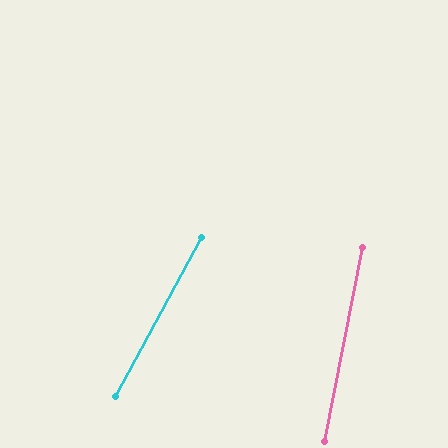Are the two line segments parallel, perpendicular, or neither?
Neither parallel nor perpendicular — they differ by about 17°.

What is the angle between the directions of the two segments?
Approximately 17 degrees.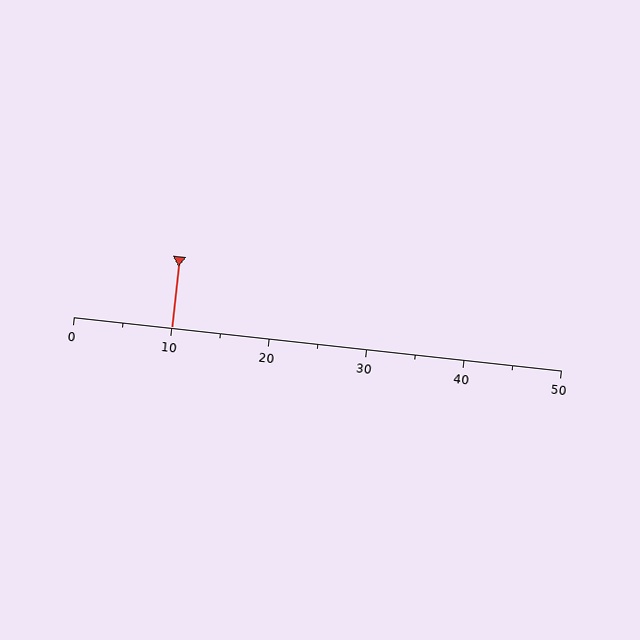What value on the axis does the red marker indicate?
The marker indicates approximately 10.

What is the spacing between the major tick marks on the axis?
The major ticks are spaced 10 apart.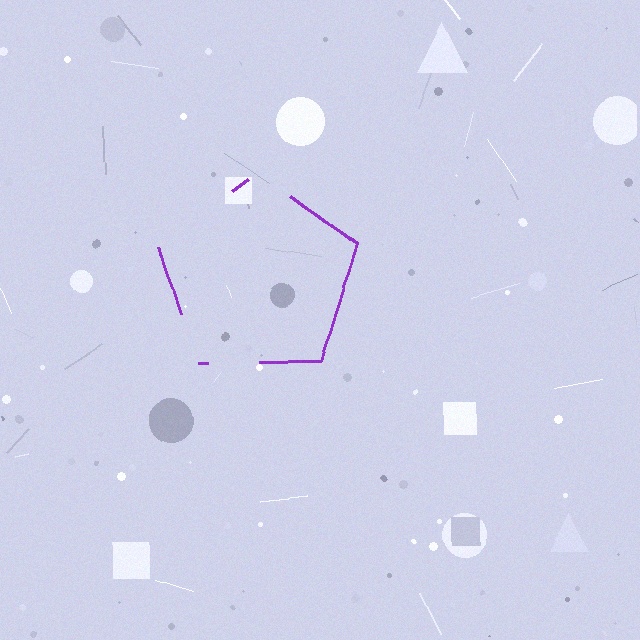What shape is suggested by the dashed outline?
The dashed outline suggests a pentagon.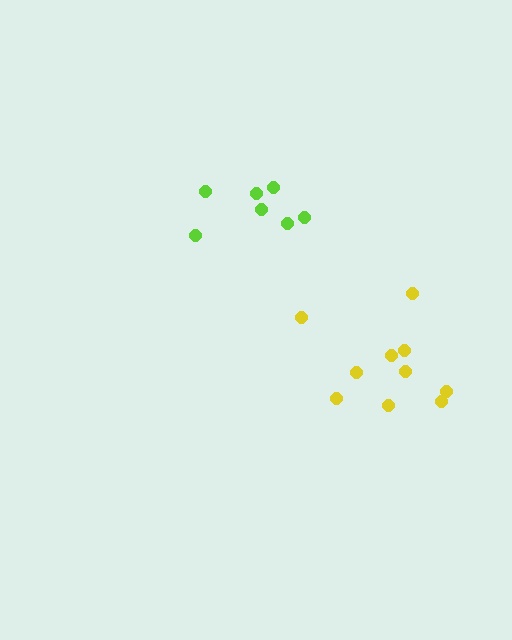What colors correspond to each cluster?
The clusters are colored: lime, yellow.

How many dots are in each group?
Group 1: 7 dots, Group 2: 10 dots (17 total).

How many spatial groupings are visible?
There are 2 spatial groupings.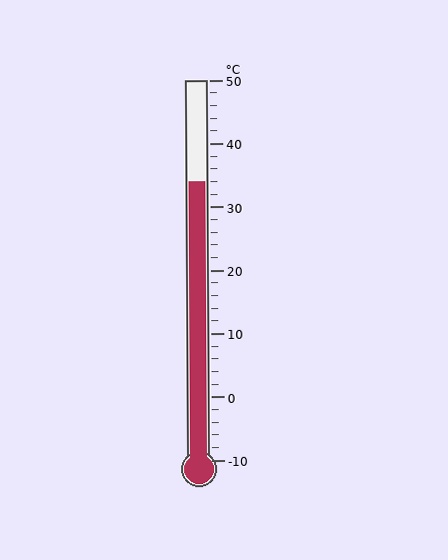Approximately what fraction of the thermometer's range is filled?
The thermometer is filled to approximately 75% of its range.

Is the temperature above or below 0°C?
The temperature is above 0°C.